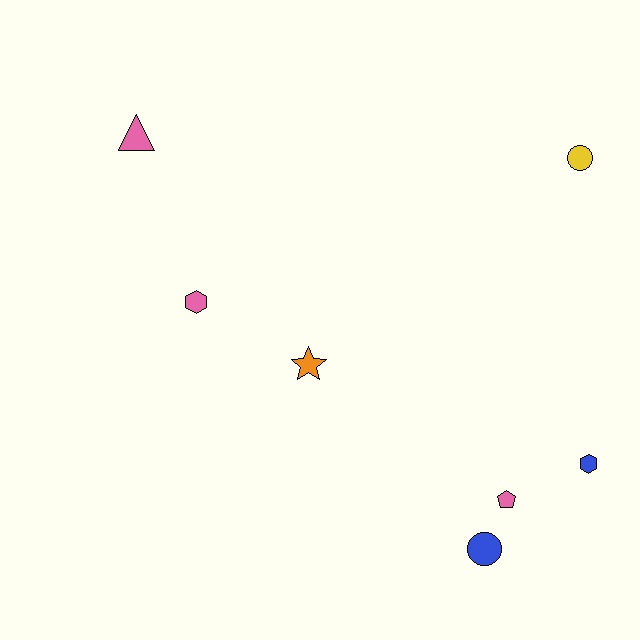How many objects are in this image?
There are 7 objects.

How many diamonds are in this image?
There are no diamonds.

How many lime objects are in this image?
There are no lime objects.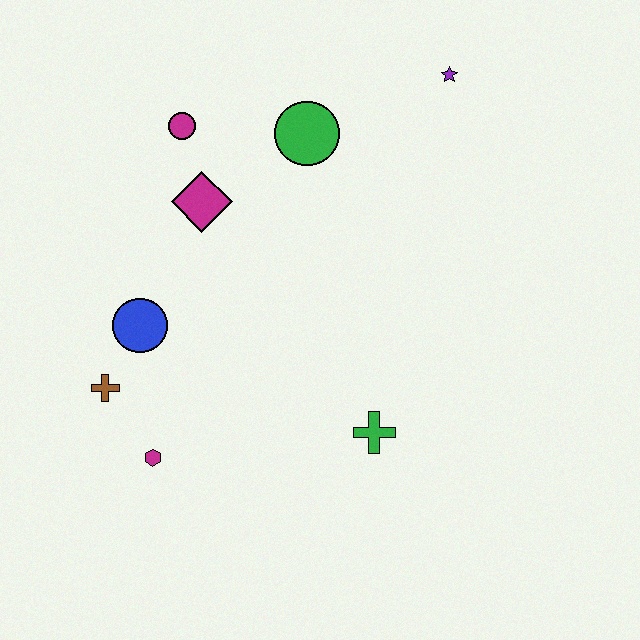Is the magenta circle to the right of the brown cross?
Yes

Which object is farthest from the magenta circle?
The green cross is farthest from the magenta circle.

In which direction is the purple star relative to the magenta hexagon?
The purple star is above the magenta hexagon.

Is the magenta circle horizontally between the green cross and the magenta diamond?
No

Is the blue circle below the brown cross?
No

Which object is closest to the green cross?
The magenta hexagon is closest to the green cross.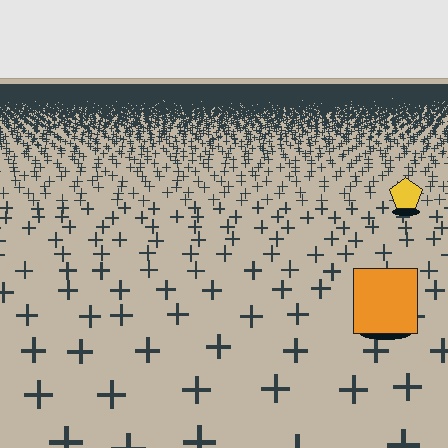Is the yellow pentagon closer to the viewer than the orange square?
No. The orange square is closer — you can tell from the texture gradient: the ground texture is coarser near it.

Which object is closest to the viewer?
The orange square is closest. The texture marks near it are larger and more spread out.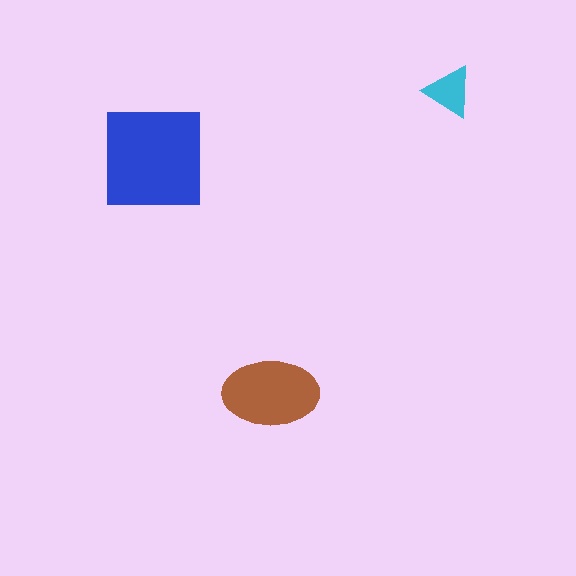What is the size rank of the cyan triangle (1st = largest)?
3rd.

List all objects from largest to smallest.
The blue square, the brown ellipse, the cyan triangle.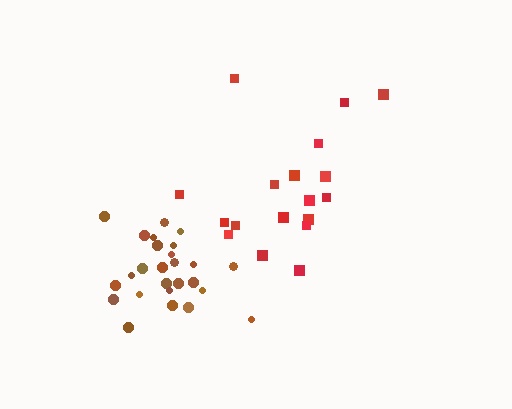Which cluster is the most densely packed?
Brown.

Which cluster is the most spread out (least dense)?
Red.